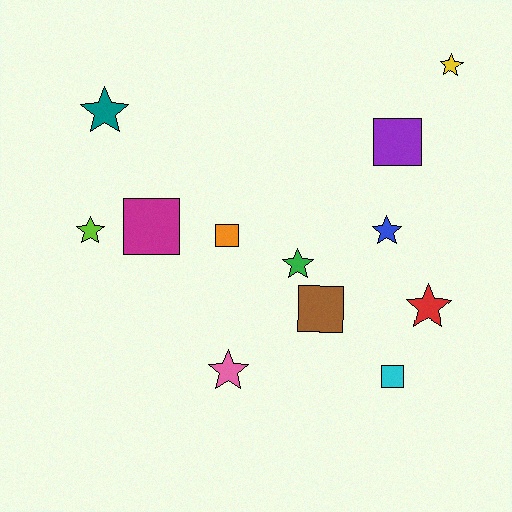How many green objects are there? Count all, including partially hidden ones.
There is 1 green object.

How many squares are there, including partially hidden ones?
There are 5 squares.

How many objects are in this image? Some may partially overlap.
There are 12 objects.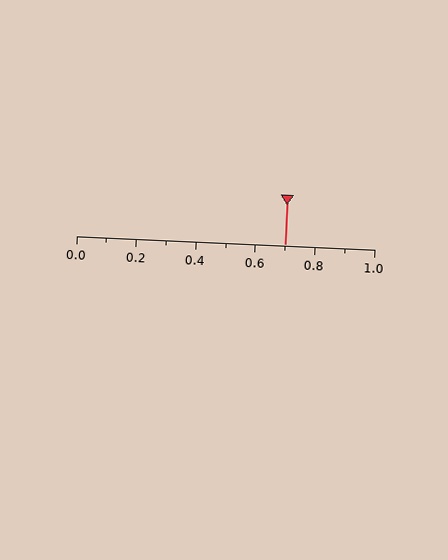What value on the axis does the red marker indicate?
The marker indicates approximately 0.7.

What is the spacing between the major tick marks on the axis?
The major ticks are spaced 0.2 apart.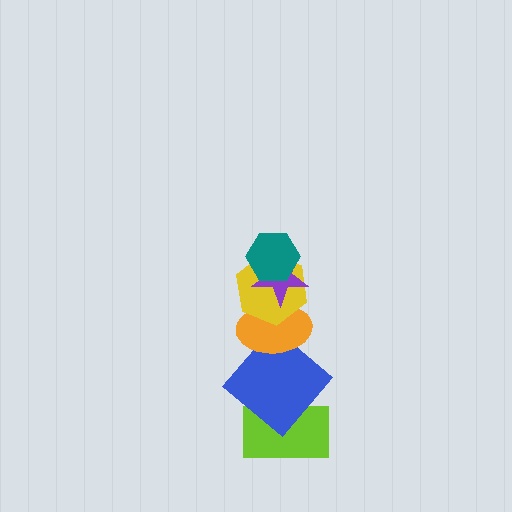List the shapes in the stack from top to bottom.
From top to bottom: the teal hexagon, the purple star, the yellow hexagon, the orange ellipse, the blue diamond, the lime rectangle.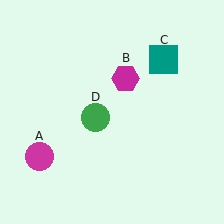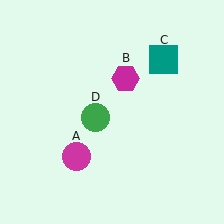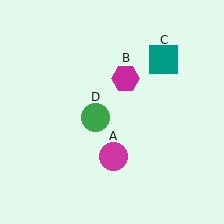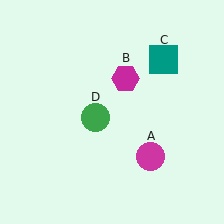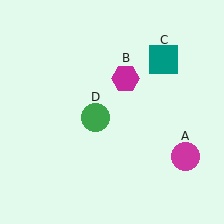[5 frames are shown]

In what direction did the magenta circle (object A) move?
The magenta circle (object A) moved right.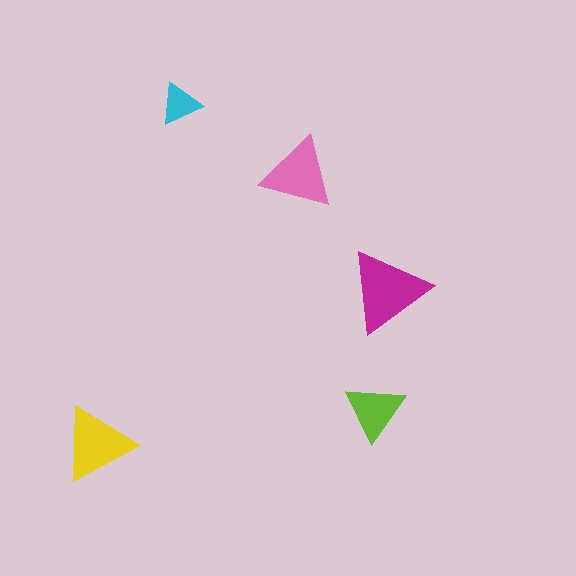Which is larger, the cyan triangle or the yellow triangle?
The yellow one.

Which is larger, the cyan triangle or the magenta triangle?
The magenta one.